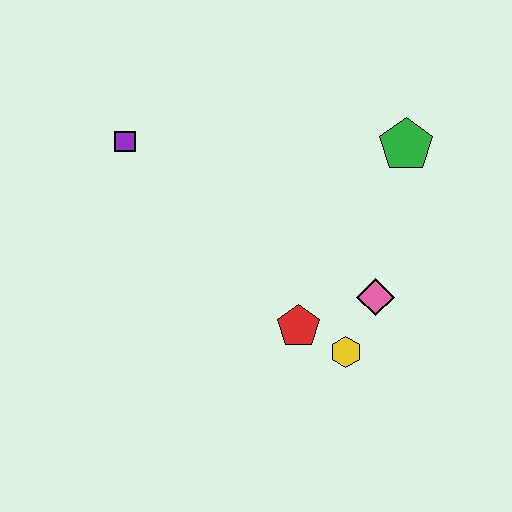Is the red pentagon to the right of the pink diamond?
No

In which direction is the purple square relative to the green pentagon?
The purple square is to the left of the green pentagon.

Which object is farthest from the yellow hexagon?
The purple square is farthest from the yellow hexagon.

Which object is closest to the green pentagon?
The pink diamond is closest to the green pentagon.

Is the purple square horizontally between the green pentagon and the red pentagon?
No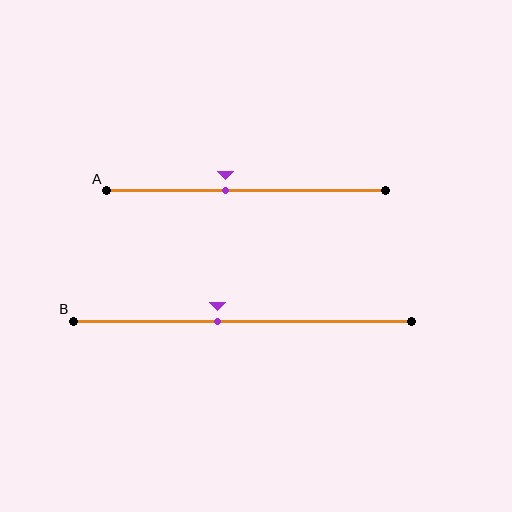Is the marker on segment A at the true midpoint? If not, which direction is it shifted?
No, the marker on segment A is shifted to the left by about 7% of the segment length.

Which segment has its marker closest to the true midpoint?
Segment A has its marker closest to the true midpoint.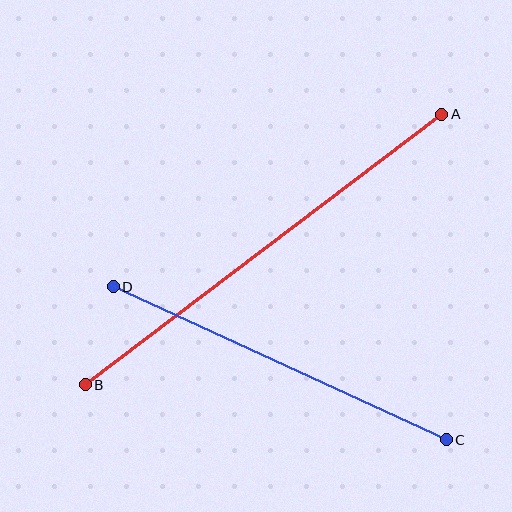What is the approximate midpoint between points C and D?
The midpoint is at approximately (280, 363) pixels.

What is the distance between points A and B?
The distance is approximately 447 pixels.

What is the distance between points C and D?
The distance is approximately 367 pixels.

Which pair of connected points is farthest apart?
Points A and B are farthest apart.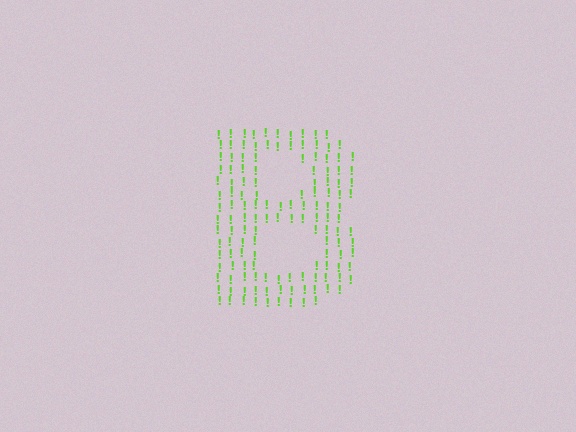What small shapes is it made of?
It is made of small exclamation marks.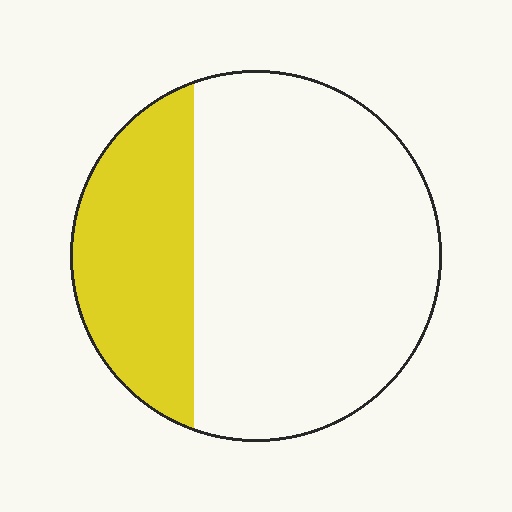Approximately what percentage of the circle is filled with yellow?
Approximately 30%.